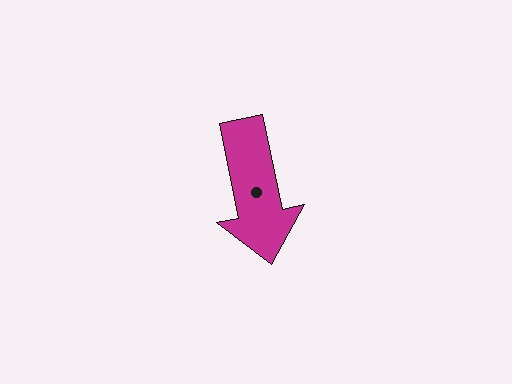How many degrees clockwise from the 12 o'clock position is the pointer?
Approximately 168 degrees.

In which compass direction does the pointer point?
South.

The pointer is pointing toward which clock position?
Roughly 6 o'clock.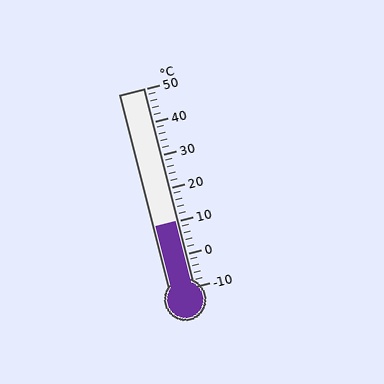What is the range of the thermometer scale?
The thermometer scale ranges from -10°C to 50°C.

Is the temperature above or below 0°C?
The temperature is above 0°C.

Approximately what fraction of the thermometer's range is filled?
The thermometer is filled to approximately 35% of its range.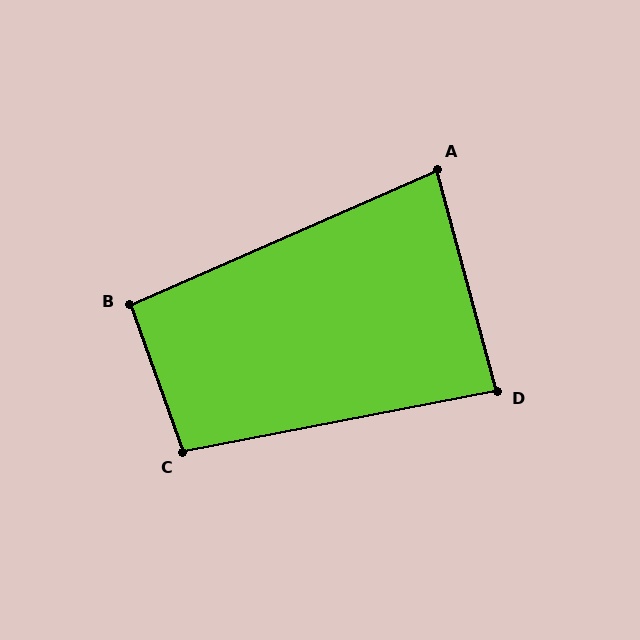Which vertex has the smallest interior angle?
A, at approximately 81 degrees.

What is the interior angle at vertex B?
Approximately 94 degrees (approximately right).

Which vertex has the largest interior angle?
C, at approximately 99 degrees.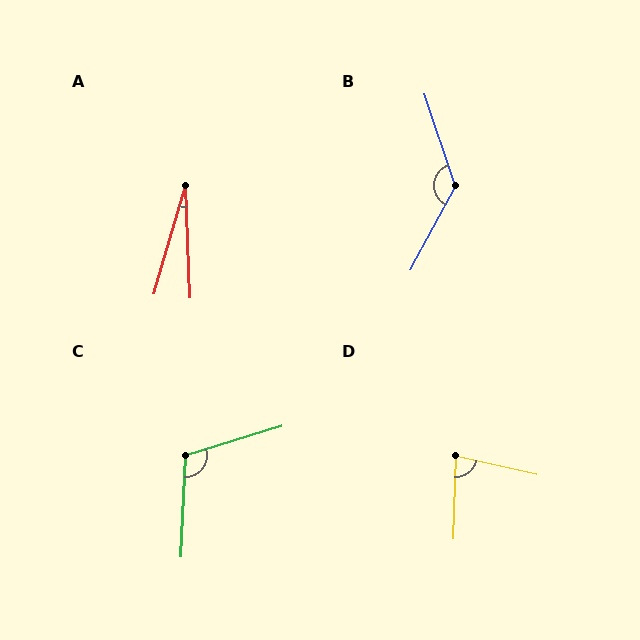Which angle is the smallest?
A, at approximately 19 degrees.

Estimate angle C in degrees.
Approximately 110 degrees.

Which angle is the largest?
B, at approximately 134 degrees.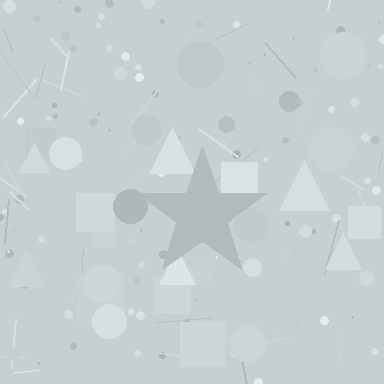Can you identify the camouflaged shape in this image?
The camouflaged shape is a star.